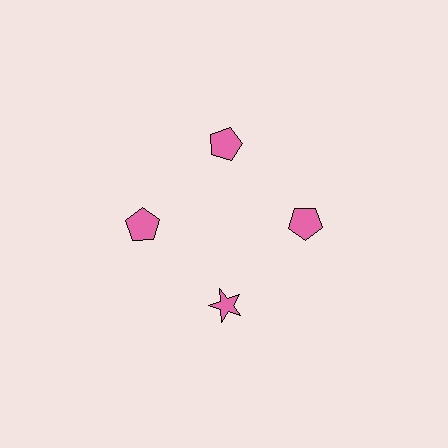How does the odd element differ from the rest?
It has a different shape: star instead of pentagon.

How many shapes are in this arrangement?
There are 4 shapes arranged in a ring pattern.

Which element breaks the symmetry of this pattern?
The pink star at roughly the 6 o'clock position breaks the symmetry. All other shapes are pink pentagons.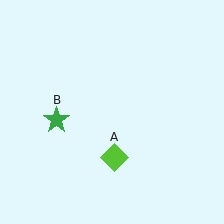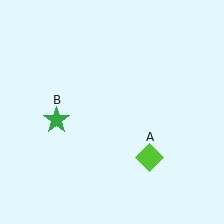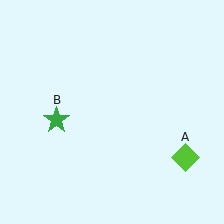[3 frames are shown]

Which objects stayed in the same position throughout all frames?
Green star (object B) remained stationary.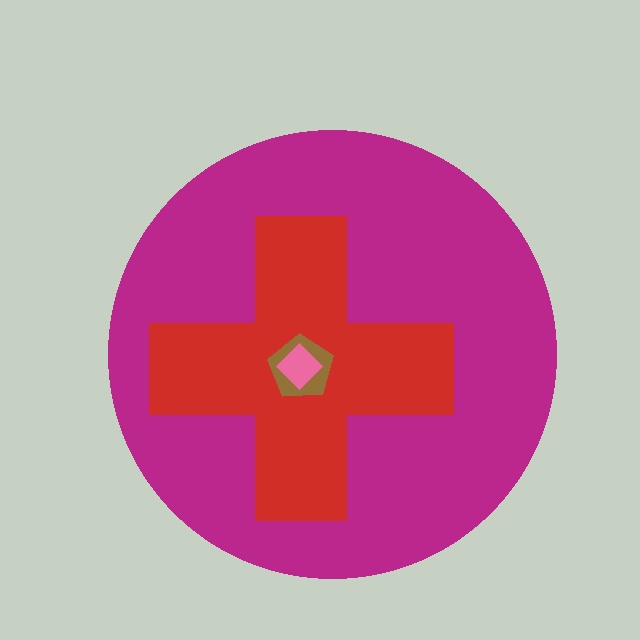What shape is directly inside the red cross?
The brown pentagon.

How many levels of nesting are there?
4.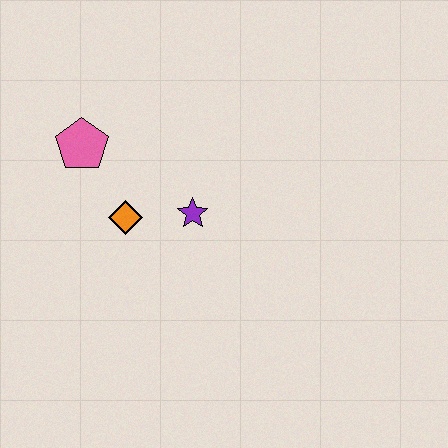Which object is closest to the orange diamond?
The purple star is closest to the orange diamond.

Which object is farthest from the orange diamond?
The pink pentagon is farthest from the orange diamond.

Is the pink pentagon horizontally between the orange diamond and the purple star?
No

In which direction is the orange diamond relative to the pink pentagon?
The orange diamond is below the pink pentagon.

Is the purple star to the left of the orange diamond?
No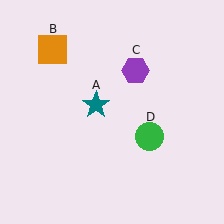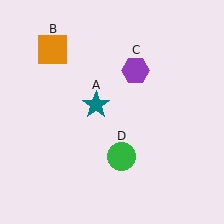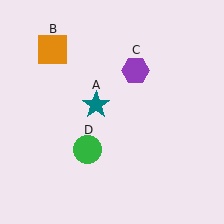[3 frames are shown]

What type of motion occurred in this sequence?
The green circle (object D) rotated clockwise around the center of the scene.